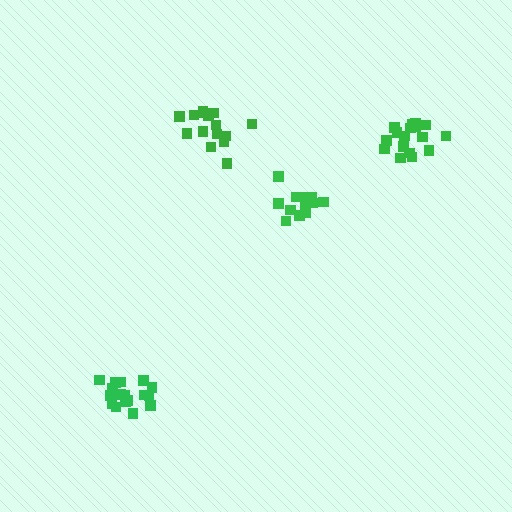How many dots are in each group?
Group 1: 15 dots, Group 2: 13 dots, Group 3: 17 dots, Group 4: 18 dots (63 total).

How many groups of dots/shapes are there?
There are 4 groups.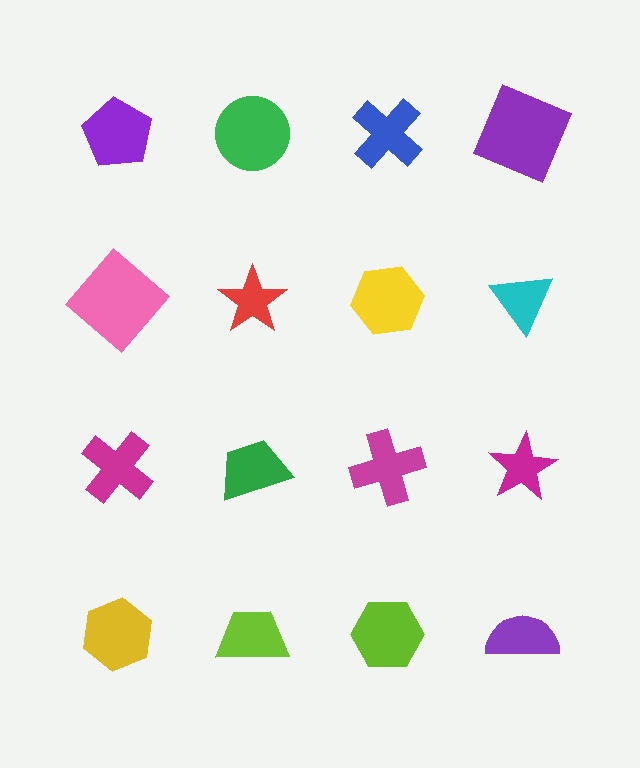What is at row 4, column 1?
A yellow hexagon.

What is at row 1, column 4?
A purple square.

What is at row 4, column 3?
A lime hexagon.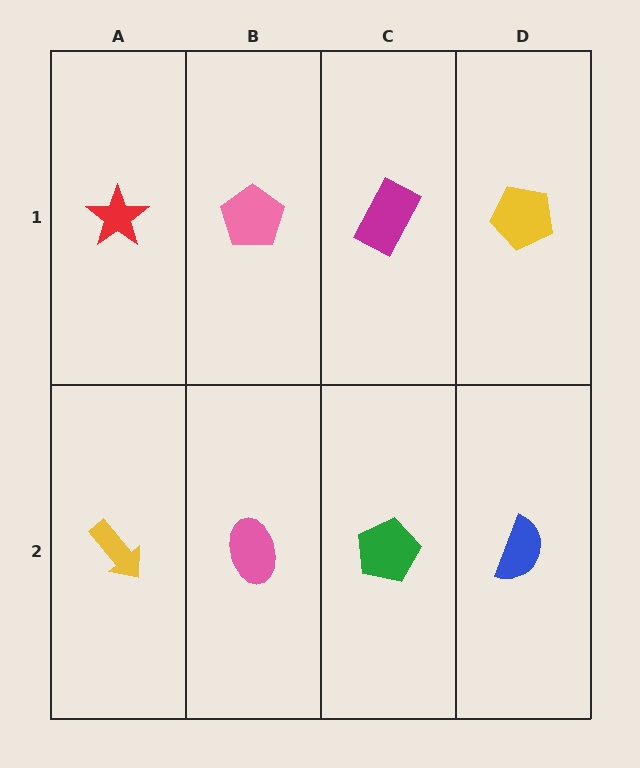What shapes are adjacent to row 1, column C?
A green pentagon (row 2, column C), a pink pentagon (row 1, column B), a yellow pentagon (row 1, column D).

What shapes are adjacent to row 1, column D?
A blue semicircle (row 2, column D), a magenta rectangle (row 1, column C).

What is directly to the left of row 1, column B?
A red star.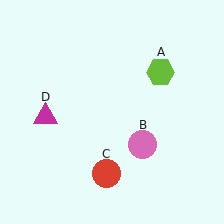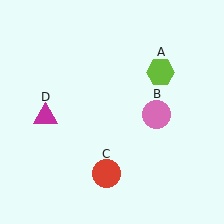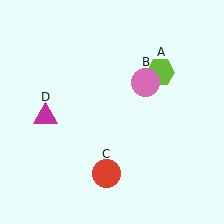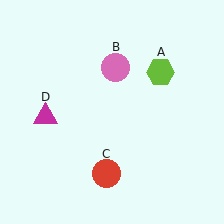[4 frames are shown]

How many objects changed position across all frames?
1 object changed position: pink circle (object B).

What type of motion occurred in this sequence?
The pink circle (object B) rotated counterclockwise around the center of the scene.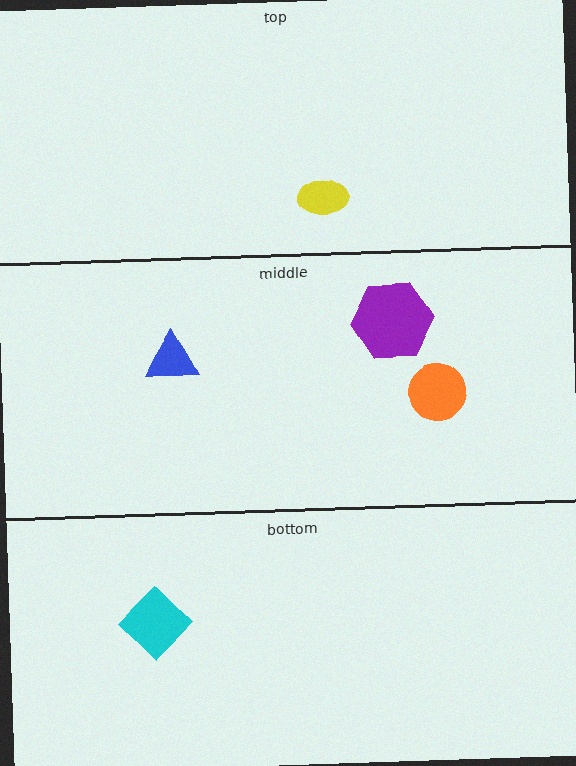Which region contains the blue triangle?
The middle region.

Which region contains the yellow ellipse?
The top region.